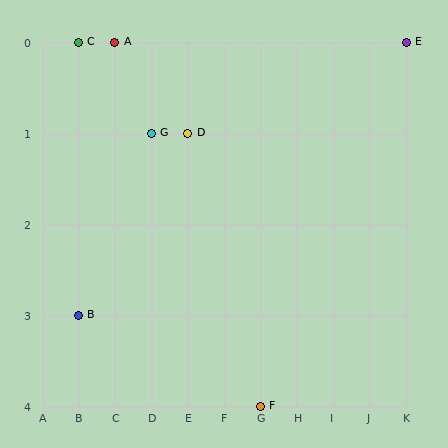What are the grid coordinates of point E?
Point E is at grid coordinates (K, 0).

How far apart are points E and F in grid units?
Points E and F are 4 columns and 4 rows apart (about 5.7 grid units diagonally).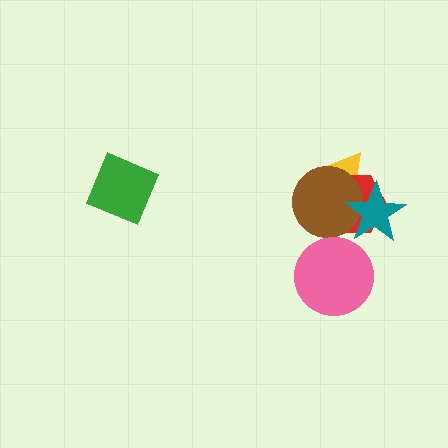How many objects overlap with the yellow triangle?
3 objects overlap with the yellow triangle.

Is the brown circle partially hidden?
Yes, it is partially covered by another shape.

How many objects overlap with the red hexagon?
3 objects overlap with the red hexagon.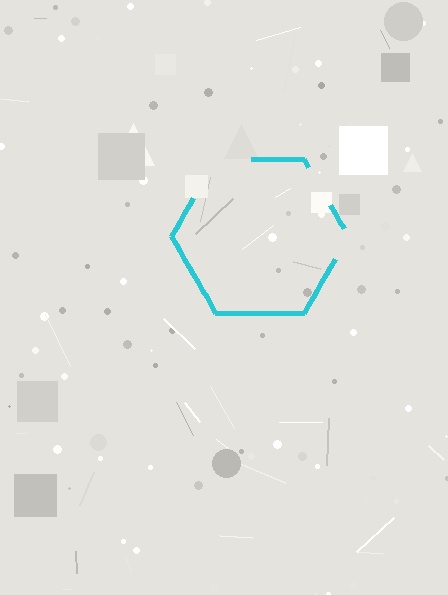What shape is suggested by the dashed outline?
The dashed outline suggests a hexagon.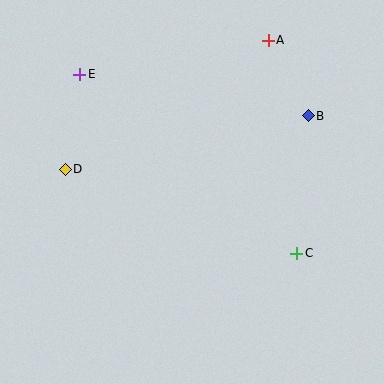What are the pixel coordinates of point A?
Point A is at (268, 40).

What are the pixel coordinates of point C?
Point C is at (297, 253).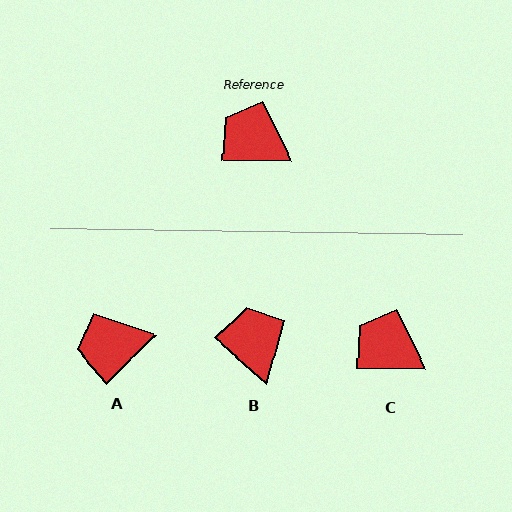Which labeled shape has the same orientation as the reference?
C.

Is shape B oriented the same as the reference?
No, it is off by about 42 degrees.